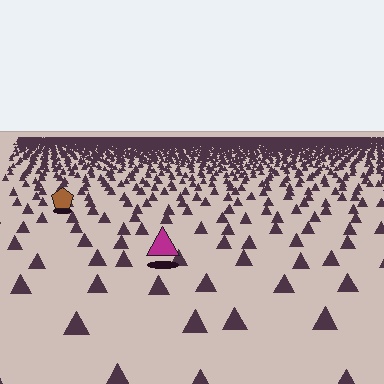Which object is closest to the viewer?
The magenta triangle is closest. The texture marks near it are larger and more spread out.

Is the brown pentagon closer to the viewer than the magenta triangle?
No. The magenta triangle is closer — you can tell from the texture gradient: the ground texture is coarser near it.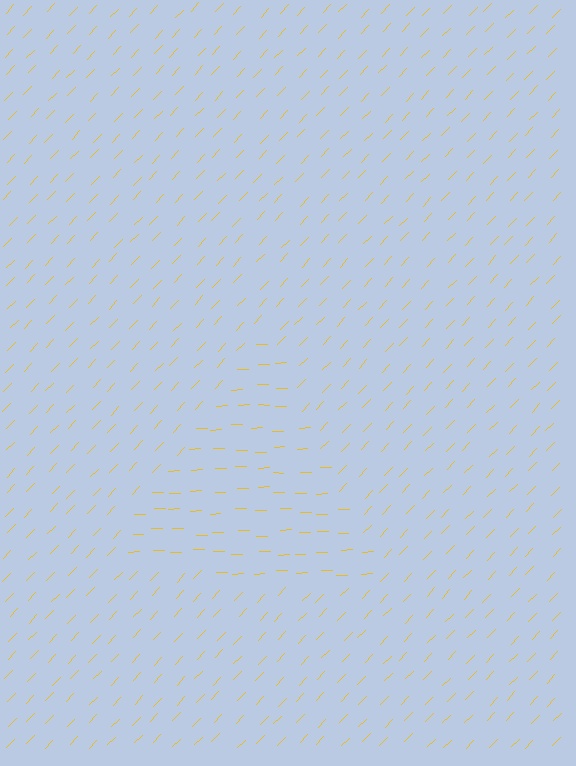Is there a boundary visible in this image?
Yes, there is a texture boundary formed by a change in line orientation.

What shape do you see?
I see a triangle.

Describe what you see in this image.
The image is filled with small yellow line segments. A triangle region in the image has lines oriented differently from the surrounding lines, creating a visible texture boundary.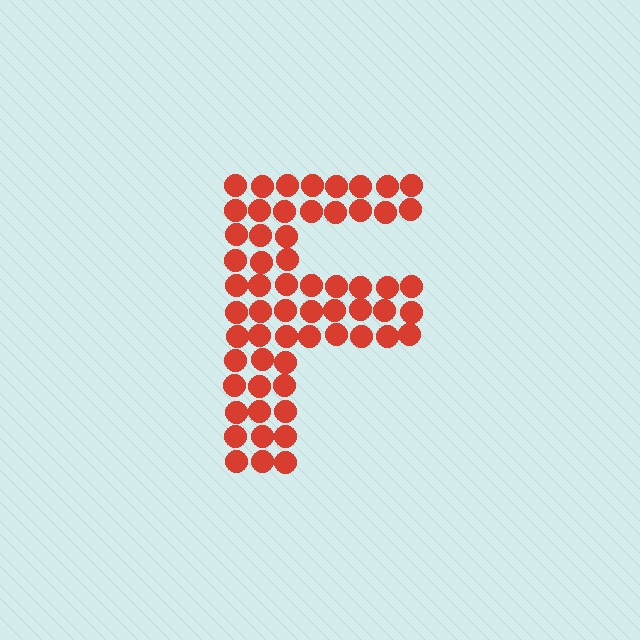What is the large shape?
The large shape is the letter F.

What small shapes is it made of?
It is made of small circles.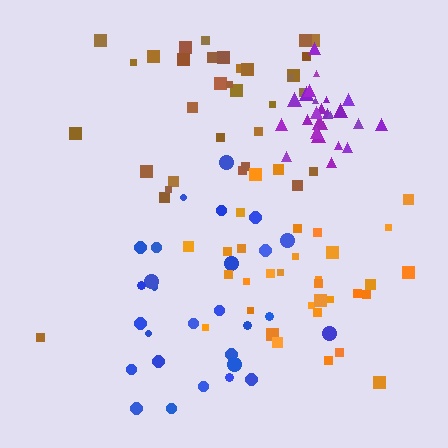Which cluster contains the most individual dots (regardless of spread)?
Brown (33).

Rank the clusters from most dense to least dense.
purple, orange, brown, blue.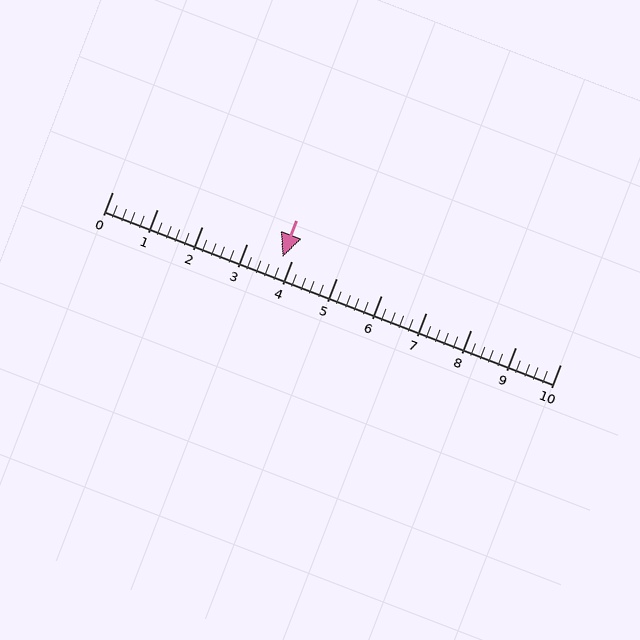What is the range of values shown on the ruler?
The ruler shows values from 0 to 10.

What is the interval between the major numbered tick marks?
The major tick marks are spaced 1 units apart.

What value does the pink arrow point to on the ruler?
The pink arrow points to approximately 3.8.